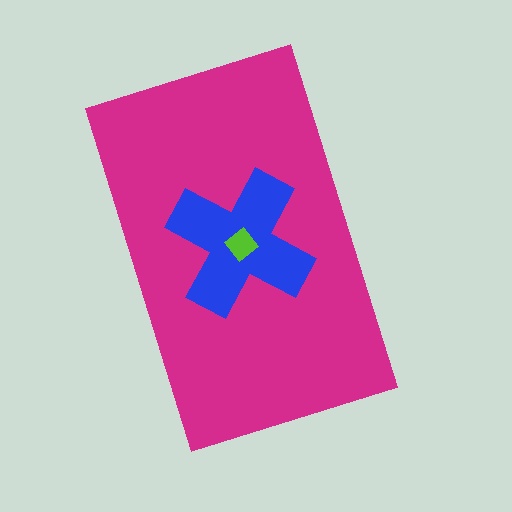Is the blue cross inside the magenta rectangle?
Yes.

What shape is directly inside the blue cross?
The lime diamond.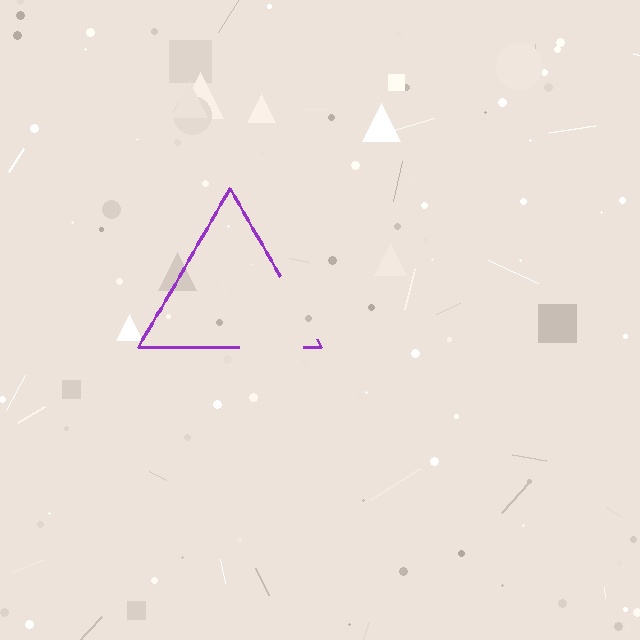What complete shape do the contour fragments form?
The contour fragments form a triangle.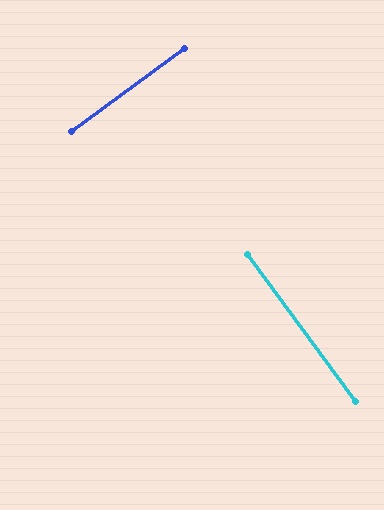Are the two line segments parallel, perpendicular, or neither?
Perpendicular — they meet at approximately 90°.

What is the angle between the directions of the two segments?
Approximately 90 degrees.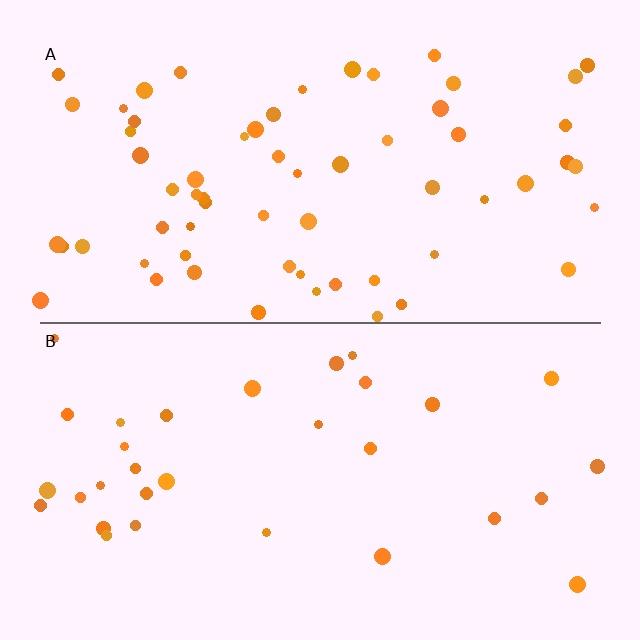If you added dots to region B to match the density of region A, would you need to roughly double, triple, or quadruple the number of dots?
Approximately double.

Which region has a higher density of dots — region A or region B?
A (the top).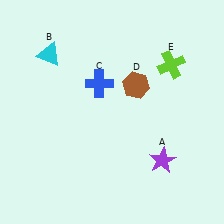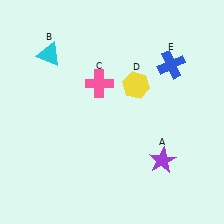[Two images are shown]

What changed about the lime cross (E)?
In Image 1, E is lime. In Image 2, it changed to blue.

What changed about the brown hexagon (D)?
In Image 1, D is brown. In Image 2, it changed to yellow.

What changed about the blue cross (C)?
In Image 1, C is blue. In Image 2, it changed to pink.